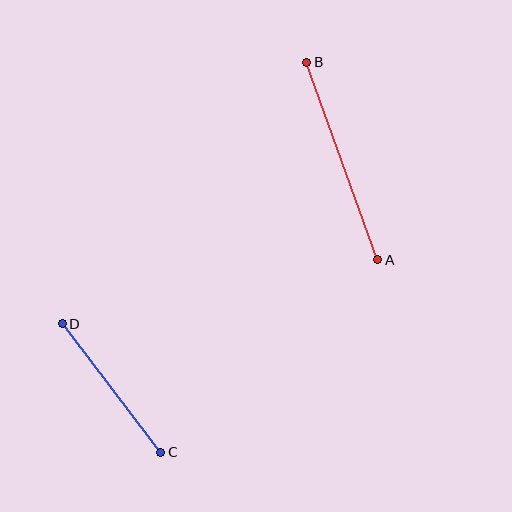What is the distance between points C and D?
The distance is approximately 162 pixels.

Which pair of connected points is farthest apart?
Points A and B are farthest apart.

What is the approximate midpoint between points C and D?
The midpoint is at approximately (111, 388) pixels.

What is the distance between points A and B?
The distance is approximately 210 pixels.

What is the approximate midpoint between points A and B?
The midpoint is at approximately (342, 161) pixels.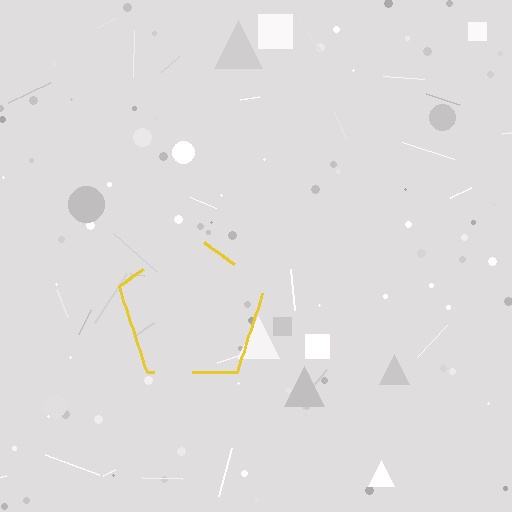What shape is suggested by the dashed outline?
The dashed outline suggests a pentagon.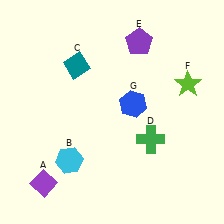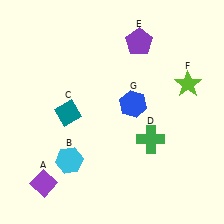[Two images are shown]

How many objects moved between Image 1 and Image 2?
1 object moved between the two images.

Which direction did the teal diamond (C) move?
The teal diamond (C) moved down.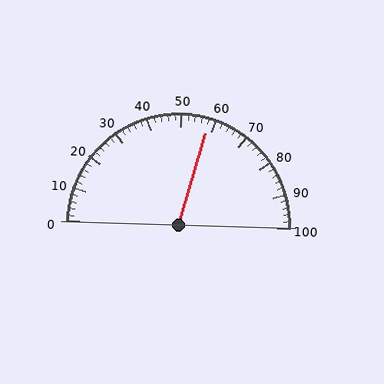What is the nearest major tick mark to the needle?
The nearest major tick mark is 60.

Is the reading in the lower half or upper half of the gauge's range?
The reading is in the upper half of the range (0 to 100).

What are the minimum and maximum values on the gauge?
The gauge ranges from 0 to 100.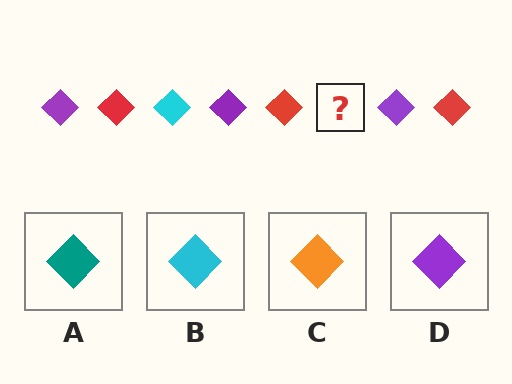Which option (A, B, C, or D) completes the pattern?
B.